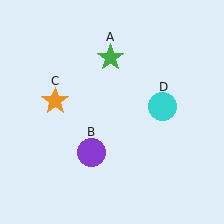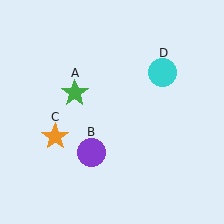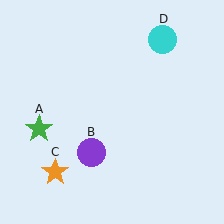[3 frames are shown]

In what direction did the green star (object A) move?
The green star (object A) moved down and to the left.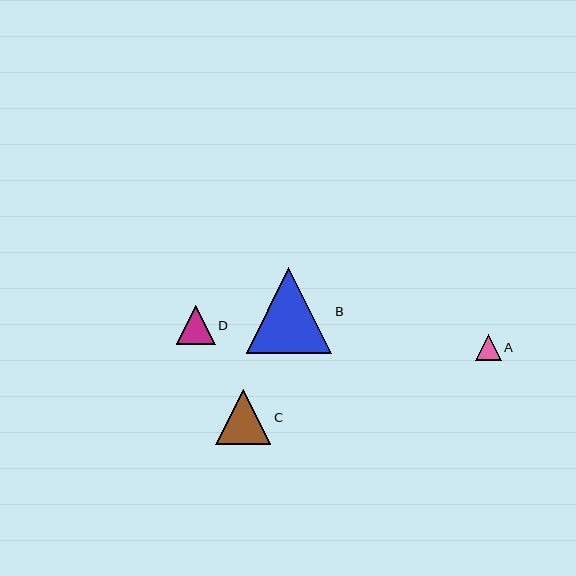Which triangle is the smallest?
Triangle A is the smallest with a size of approximately 26 pixels.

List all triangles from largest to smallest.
From largest to smallest: B, C, D, A.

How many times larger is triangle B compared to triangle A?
Triangle B is approximately 3.3 times the size of triangle A.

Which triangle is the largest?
Triangle B is the largest with a size of approximately 86 pixels.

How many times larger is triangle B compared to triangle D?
Triangle B is approximately 2.2 times the size of triangle D.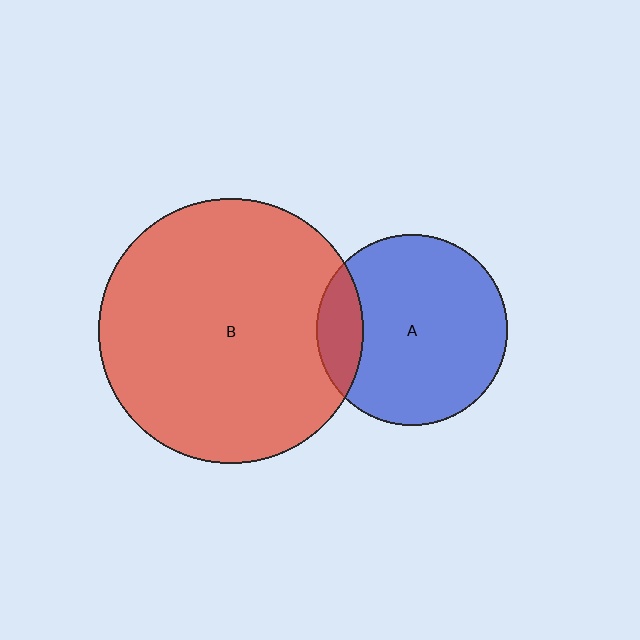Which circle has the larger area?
Circle B (red).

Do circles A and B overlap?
Yes.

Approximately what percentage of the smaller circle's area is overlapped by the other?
Approximately 15%.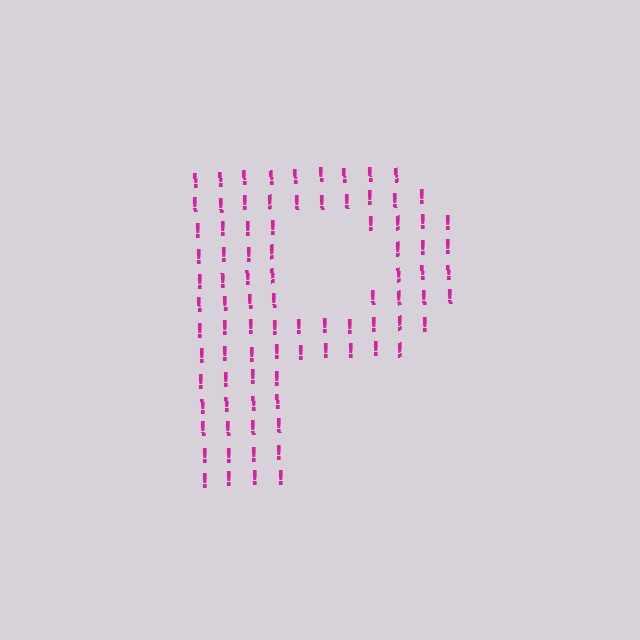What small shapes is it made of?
It is made of small exclamation marks.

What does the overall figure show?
The overall figure shows the letter P.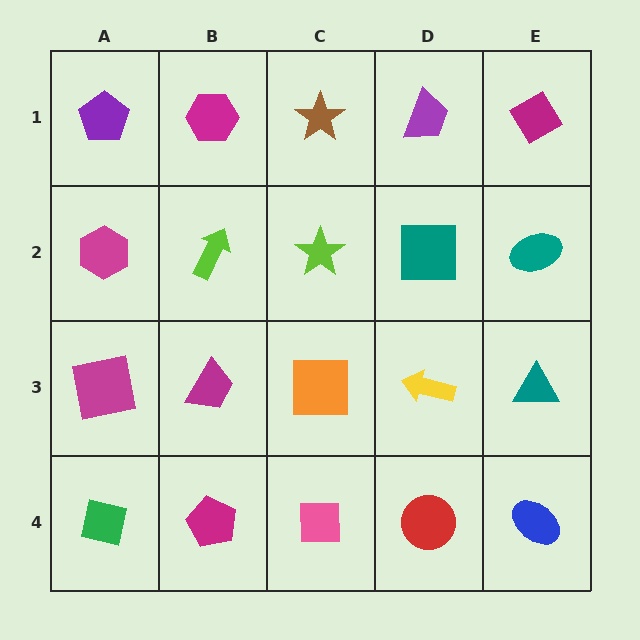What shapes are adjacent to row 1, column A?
A magenta hexagon (row 2, column A), a magenta hexagon (row 1, column B).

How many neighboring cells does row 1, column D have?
3.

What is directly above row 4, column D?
A yellow arrow.